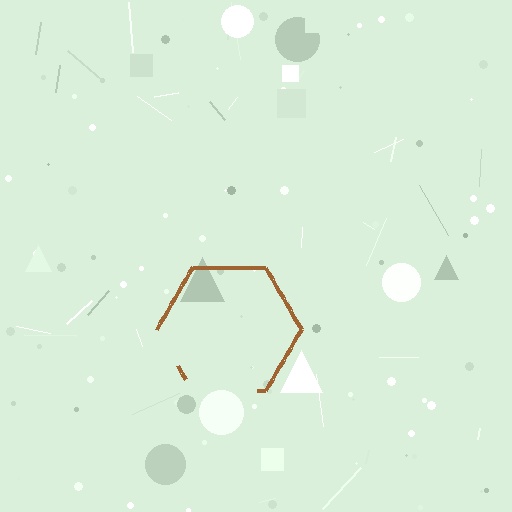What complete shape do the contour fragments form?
The contour fragments form a hexagon.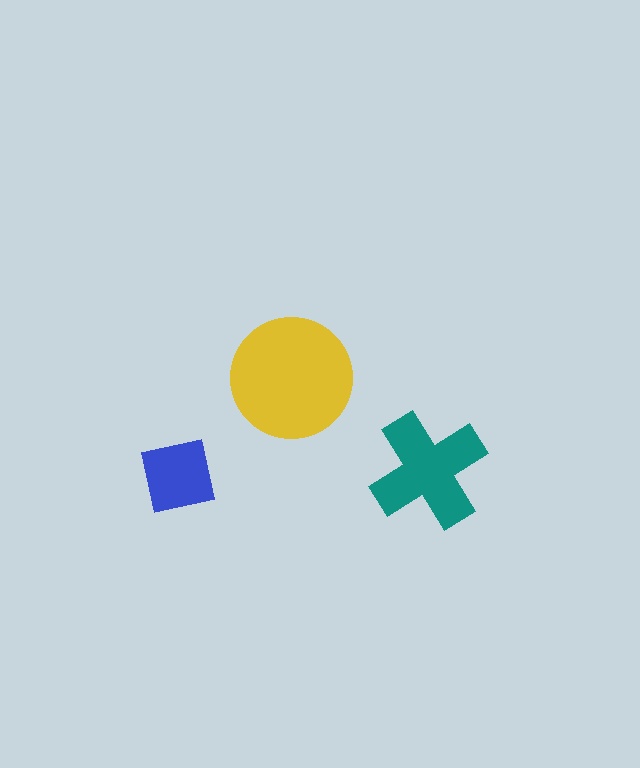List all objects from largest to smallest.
The yellow circle, the teal cross, the blue square.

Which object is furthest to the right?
The teal cross is rightmost.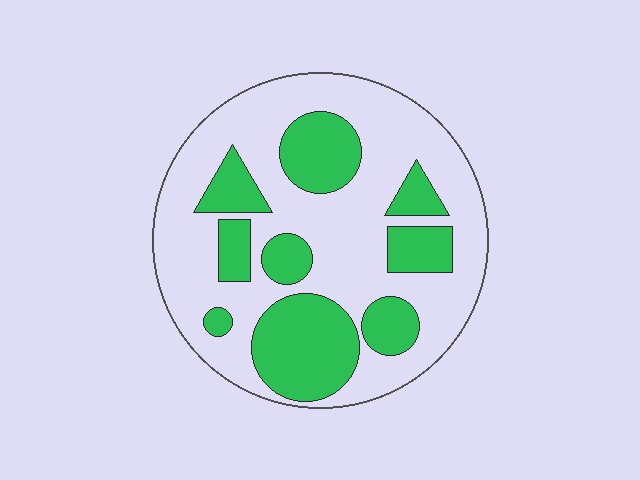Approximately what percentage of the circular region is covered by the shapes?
Approximately 35%.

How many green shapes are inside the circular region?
9.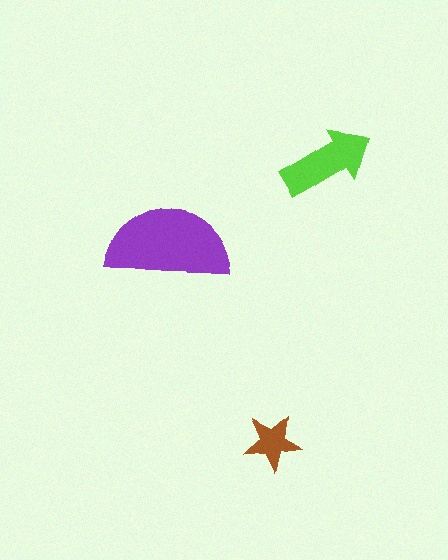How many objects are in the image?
There are 3 objects in the image.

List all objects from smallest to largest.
The brown star, the lime arrow, the purple semicircle.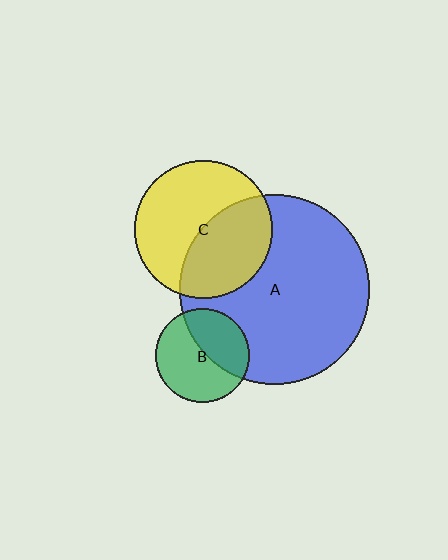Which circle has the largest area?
Circle A (blue).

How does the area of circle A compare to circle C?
Approximately 1.9 times.